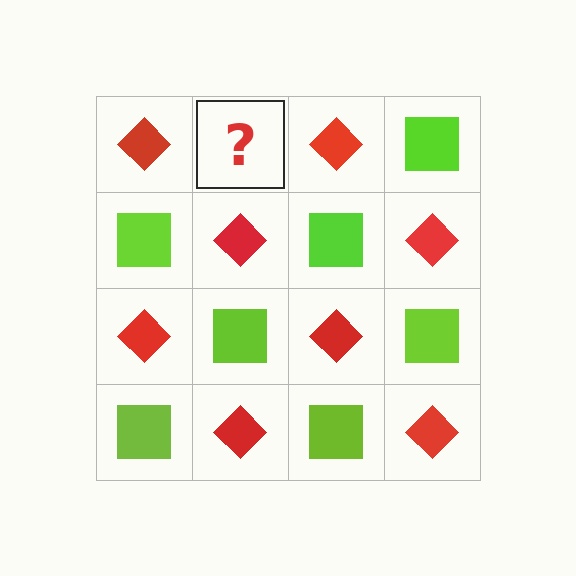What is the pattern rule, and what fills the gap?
The rule is that it alternates red diamond and lime square in a checkerboard pattern. The gap should be filled with a lime square.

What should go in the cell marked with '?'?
The missing cell should contain a lime square.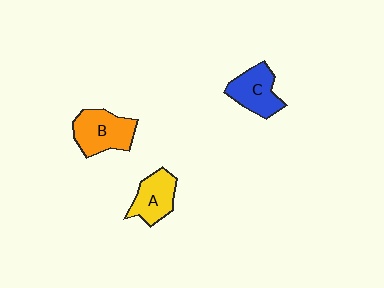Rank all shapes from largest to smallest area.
From largest to smallest: B (orange), C (blue), A (yellow).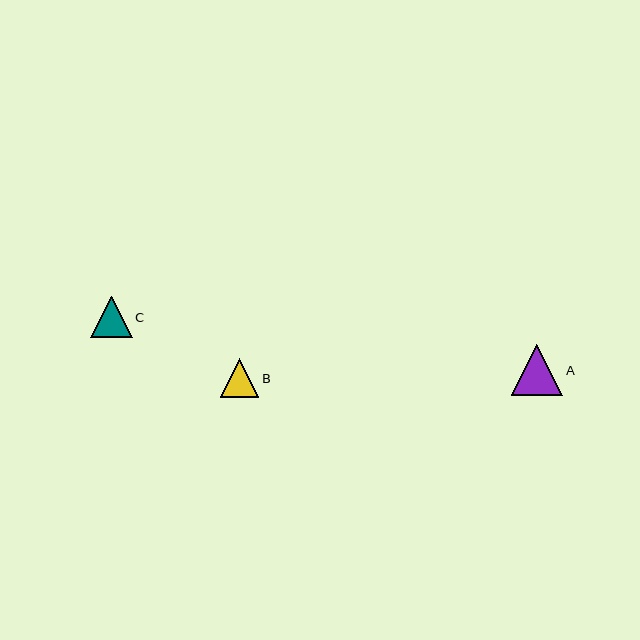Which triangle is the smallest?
Triangle B is the smallest with a size of approximately 39 pixels.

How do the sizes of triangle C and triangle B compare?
Triangle C and triangle B are approximately the same size.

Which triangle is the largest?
Triangle A is the largest with a size of approximately 51 pixels.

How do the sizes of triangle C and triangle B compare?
Triangle C and triangle B are approximately the same size.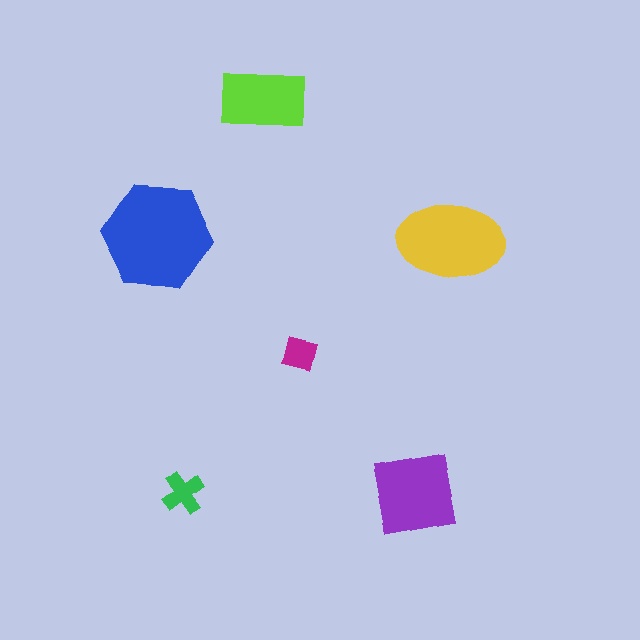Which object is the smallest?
The magenta square.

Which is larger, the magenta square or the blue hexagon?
The blue hexagon.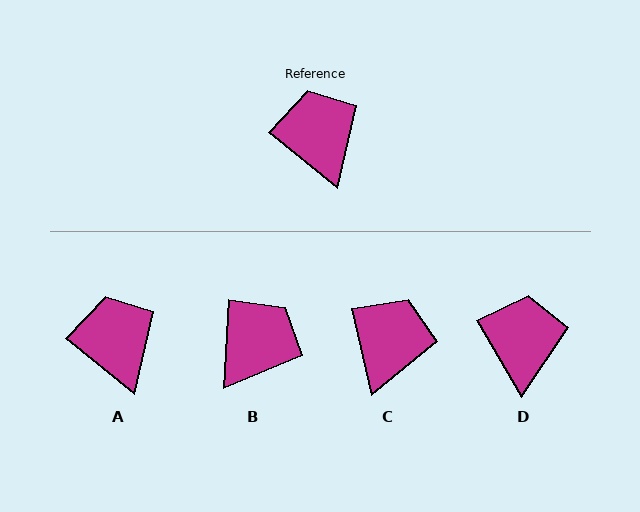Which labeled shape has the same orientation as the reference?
A.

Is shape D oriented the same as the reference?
No, it is off by about 21 degrees.